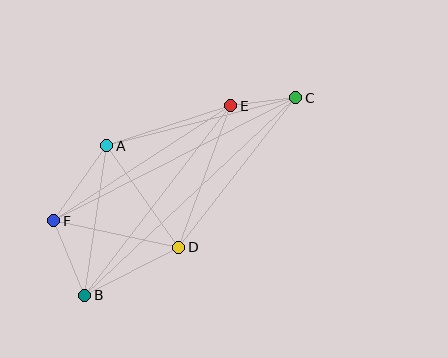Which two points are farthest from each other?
Points B and C are farthest from each other.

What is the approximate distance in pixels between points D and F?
The distance between D and F is approximately 128 pixels.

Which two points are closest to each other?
Points C and E are closest to each other.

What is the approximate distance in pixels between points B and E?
The distance between B and E is approximately 239 pixels.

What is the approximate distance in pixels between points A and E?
The distance between A and E is approximately 130 pixels.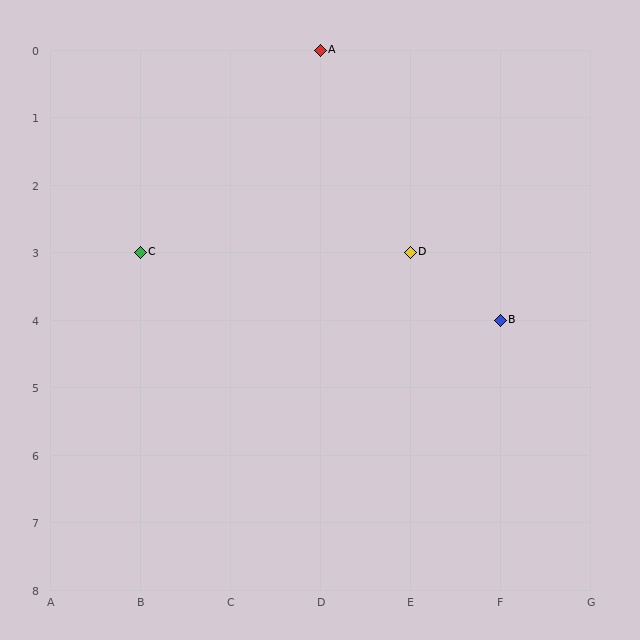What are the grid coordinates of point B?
Point B is at grid coordinates (F, 4).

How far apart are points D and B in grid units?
Points D and B are 1 column and 1 row apart (about 1.4 grid units diagonally).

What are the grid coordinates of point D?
Point D is at grid coordinates (E, 3).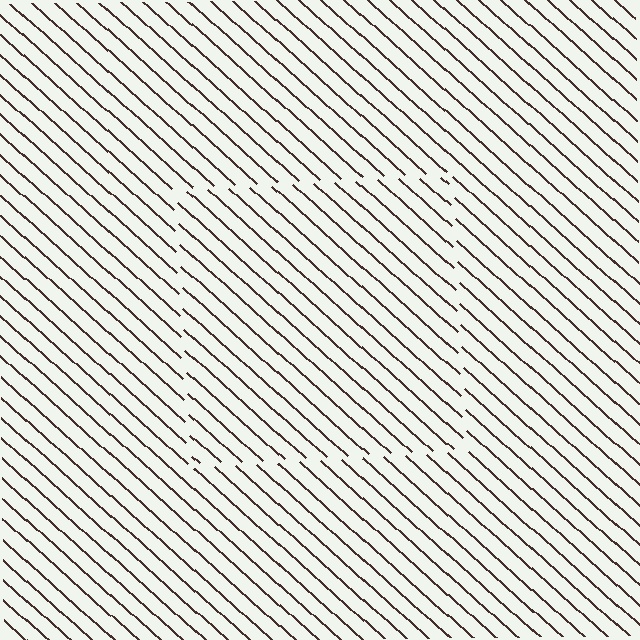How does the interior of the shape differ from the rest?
The interior of the shape contains the same grating, shifted by half a period — the contour is defined by the phase discontinuity where line-ends from the inner and outer gratings abut.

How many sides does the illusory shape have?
4 sides — the line-ends trace a square.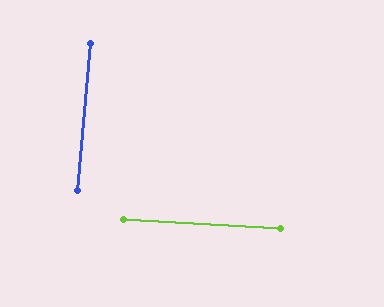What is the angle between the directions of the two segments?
Approximately 89 degrees.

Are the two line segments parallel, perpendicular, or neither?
Perpendicular — they meet at approximately 89°.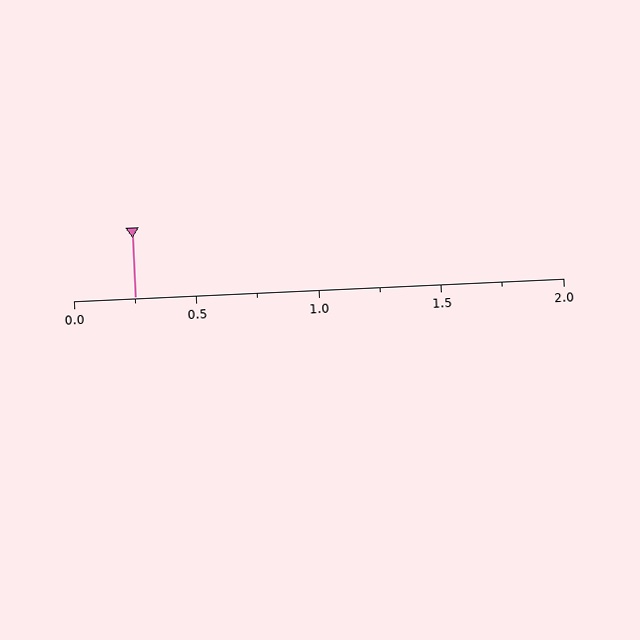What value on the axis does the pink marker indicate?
The marker indicates approximately 0.25.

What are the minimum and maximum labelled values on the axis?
The axis runs from 0.0 to 2.0.